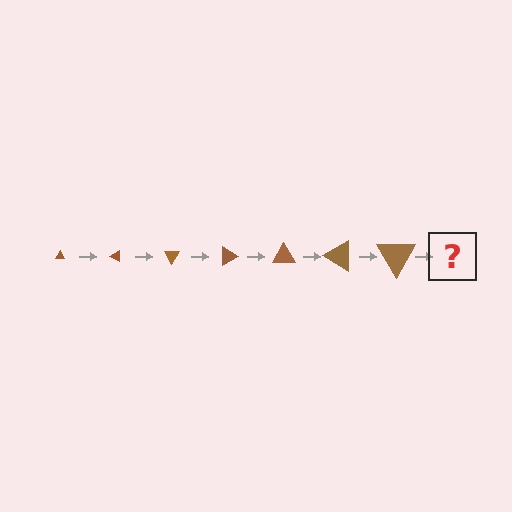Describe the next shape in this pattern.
It should be a triangle, larger than the previous one and rotated 210 degrees from the start.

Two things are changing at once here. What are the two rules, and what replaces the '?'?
The two rules are that the triangle grows larger each step and it rotates 30 degrees each step. The '?' should be a triangle, larger than the previous one and rotated 210 degrees from the start.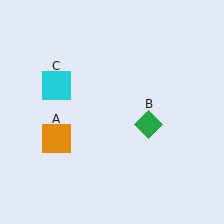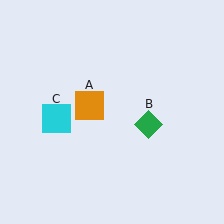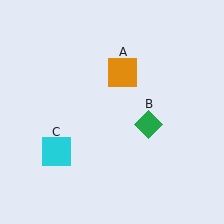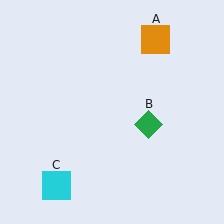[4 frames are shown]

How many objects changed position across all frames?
2 objects changed position: orange square (object A), cyan square (object C).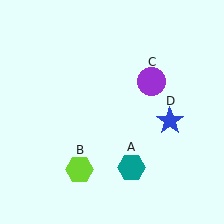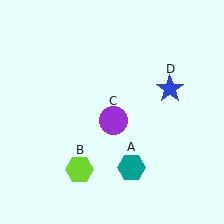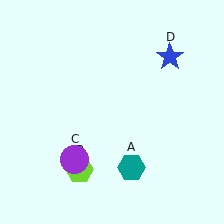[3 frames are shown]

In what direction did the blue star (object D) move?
The blue star (object D) moved up.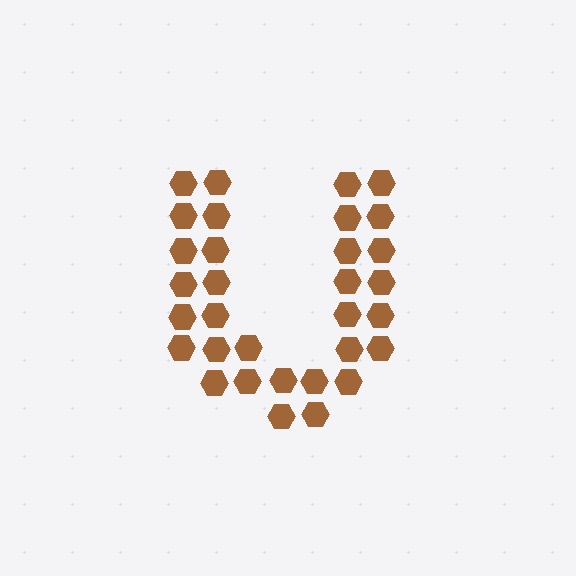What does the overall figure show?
The overall figure shows the letter U.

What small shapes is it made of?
It is made of small hexagons.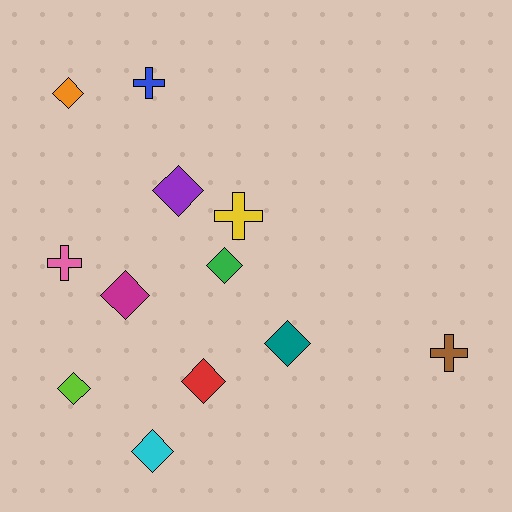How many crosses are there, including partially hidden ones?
There are 4 crosses.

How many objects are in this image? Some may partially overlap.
There are 12 objects.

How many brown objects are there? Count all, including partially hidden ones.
There is 1 brown object.